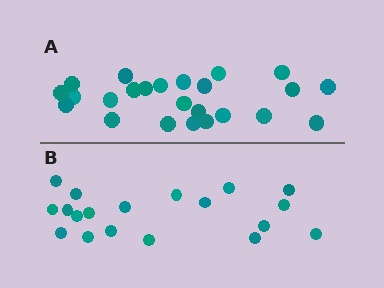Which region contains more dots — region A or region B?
Region A (the top region) has more dots.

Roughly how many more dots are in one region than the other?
Region A has about 5 more dots than region B.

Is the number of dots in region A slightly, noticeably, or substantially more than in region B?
Region A has noticeably more, but not dramatically so. The ratio is roughly 1.3 to 1.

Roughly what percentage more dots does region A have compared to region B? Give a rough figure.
About 25% more.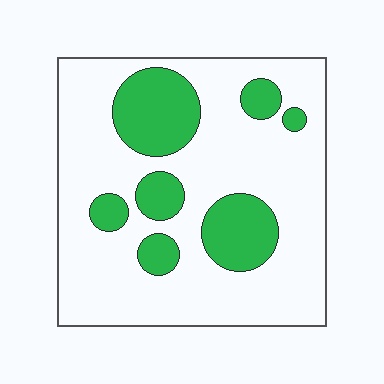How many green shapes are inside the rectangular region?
7.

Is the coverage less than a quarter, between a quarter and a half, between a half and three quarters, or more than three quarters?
Less than a quarter.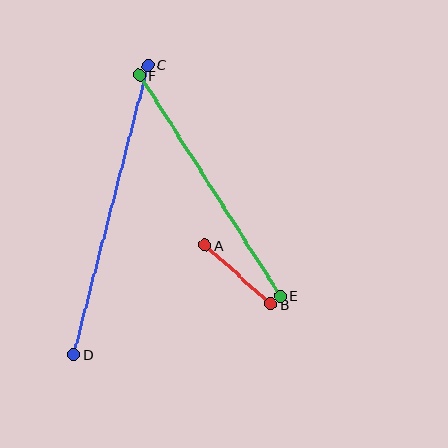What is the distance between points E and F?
The distance is approximately 261 pixels.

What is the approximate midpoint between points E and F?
The midpoint is at approximately (210, 186) pixels.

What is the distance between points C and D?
The distance is approximately 299 pixels.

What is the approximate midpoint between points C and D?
The midpoint is at approximately (111, 210) pixels.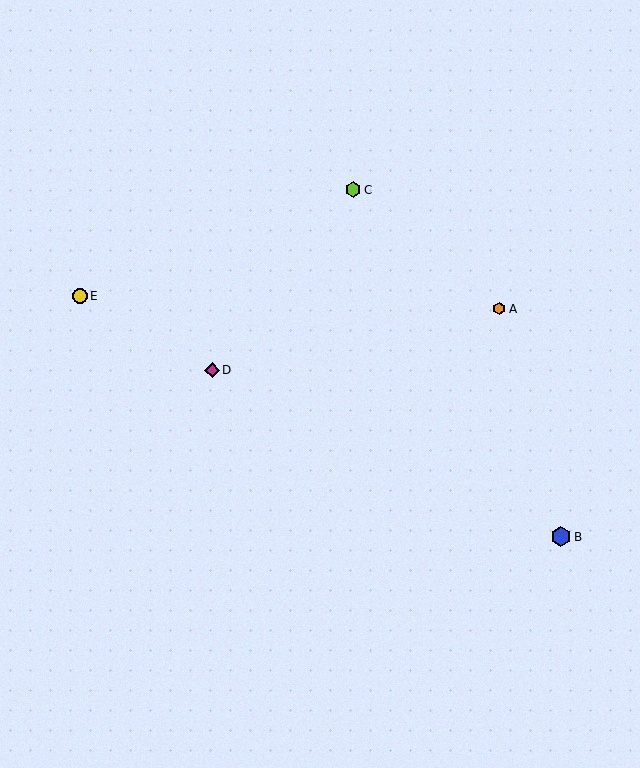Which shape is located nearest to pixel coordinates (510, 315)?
The orange hexagon (labeled A) at (499, 309) is nearest to that location.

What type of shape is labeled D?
Shape D is a magenta diamond.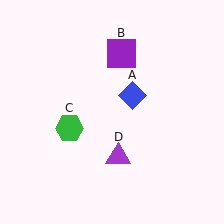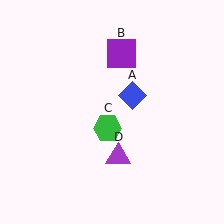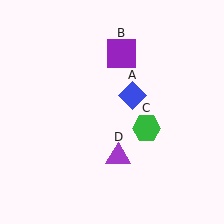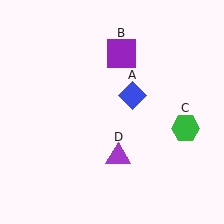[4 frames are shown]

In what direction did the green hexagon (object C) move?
The green hexagon (object C) moved right.